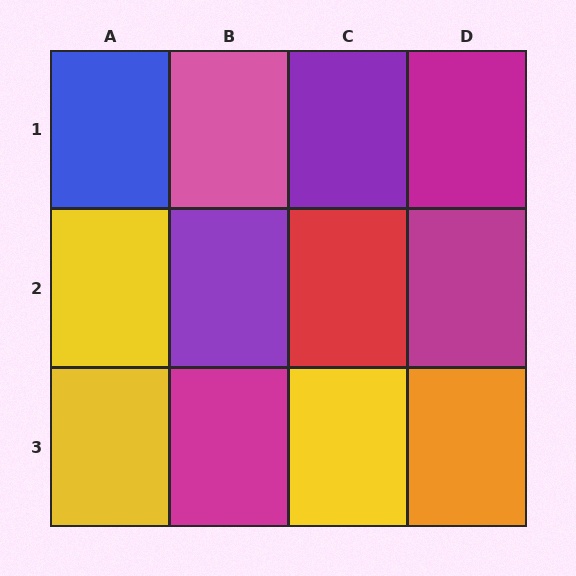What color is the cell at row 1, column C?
Purple.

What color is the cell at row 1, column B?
Pink.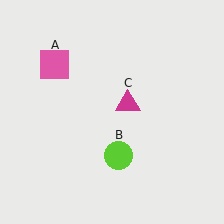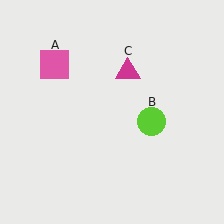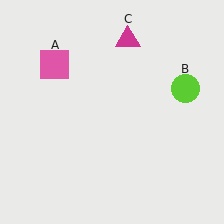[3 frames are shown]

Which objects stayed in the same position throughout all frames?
Pink square (object A) remained stationary.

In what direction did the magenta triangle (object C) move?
The magenta triangle (object C) moved up.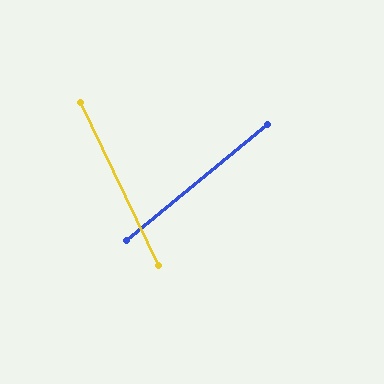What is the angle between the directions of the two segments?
Approximately 76 degrees.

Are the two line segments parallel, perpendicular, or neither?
Neither parallel nor perpendicular — they differ by about 76°.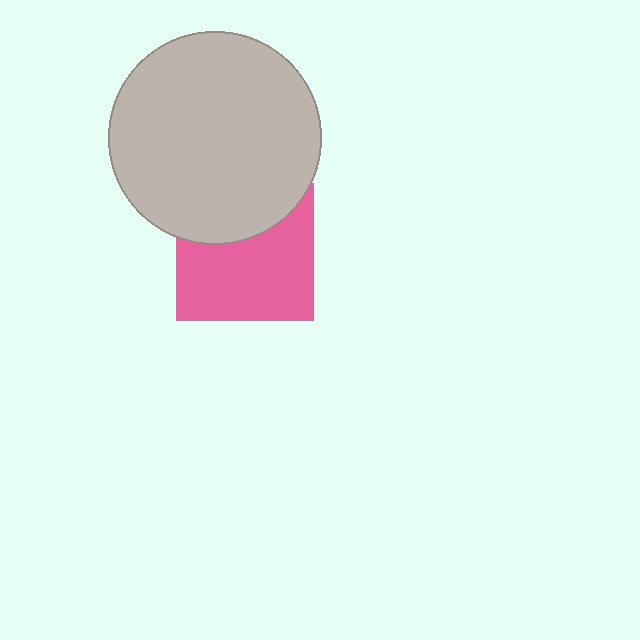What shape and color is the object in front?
The object in front is a light gray circle.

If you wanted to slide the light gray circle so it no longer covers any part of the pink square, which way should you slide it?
Slide it up — that is the most direct way to separate the two shapes.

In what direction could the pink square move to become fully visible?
The pink square could move down. That would shift it out from behind the light gray circle entirely.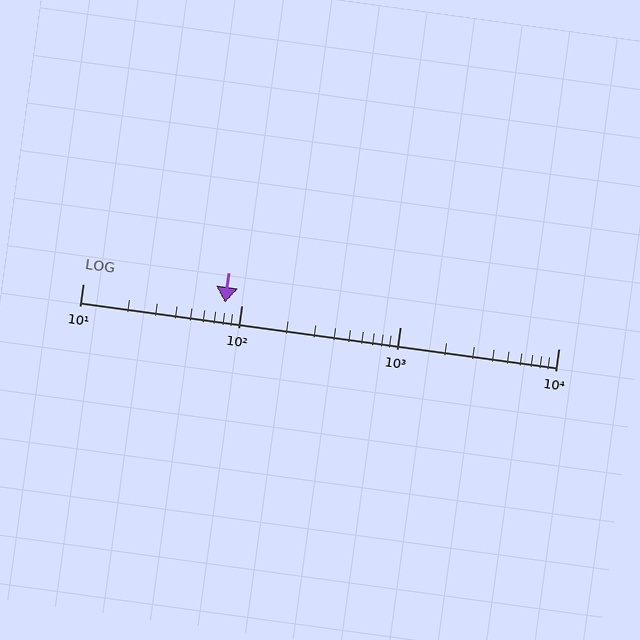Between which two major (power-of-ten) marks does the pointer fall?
The pointer is between 10 and 100.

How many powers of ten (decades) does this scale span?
The scale spans 3 decades, from 10 to 10000.